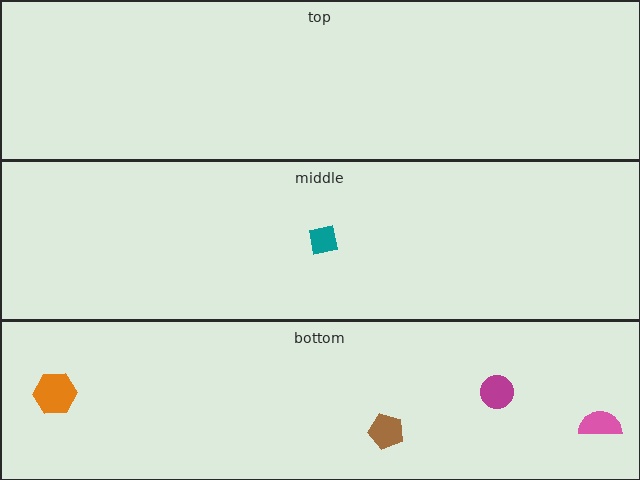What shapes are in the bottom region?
The brown pentagon, the magenta circle, the orange hexagon, the pink semicircle.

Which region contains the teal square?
The middle region.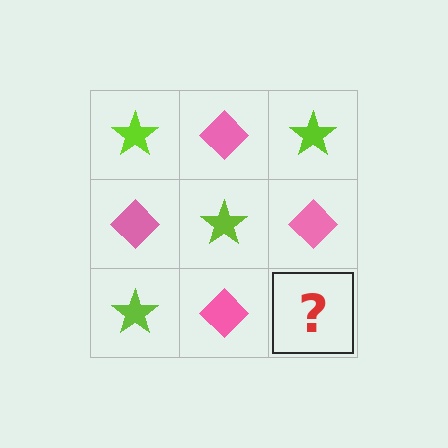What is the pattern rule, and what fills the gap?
The rule is that it alternates lime star and pink diamond in a checkerboard pattern. The gap should be filled with a lime star.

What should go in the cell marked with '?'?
The missing cell should contain a lime star.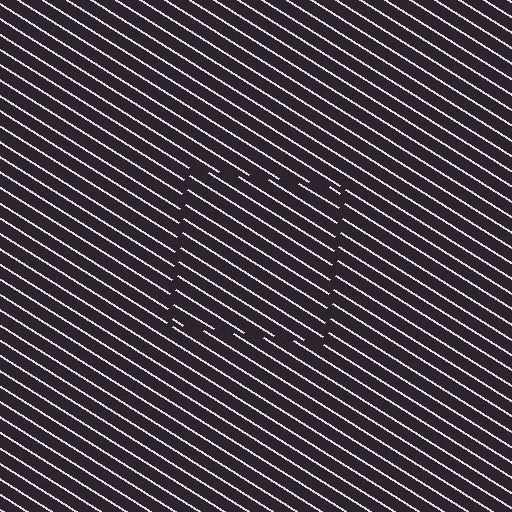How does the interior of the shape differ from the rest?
The interior of the shape contains the same grating, shifted by half a period — the contour is defined by the phase discontinuity where line-ends from the inner and outer gratings abut.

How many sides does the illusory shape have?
4 sides — the line-ends trace a square.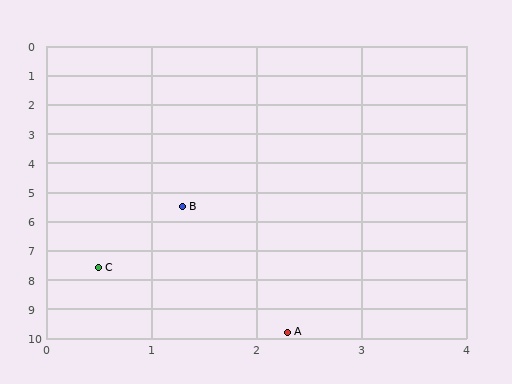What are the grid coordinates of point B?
Point B is at approximately (1.3, 5.5).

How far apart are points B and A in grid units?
Points B and A are about 4.4 grid units apart.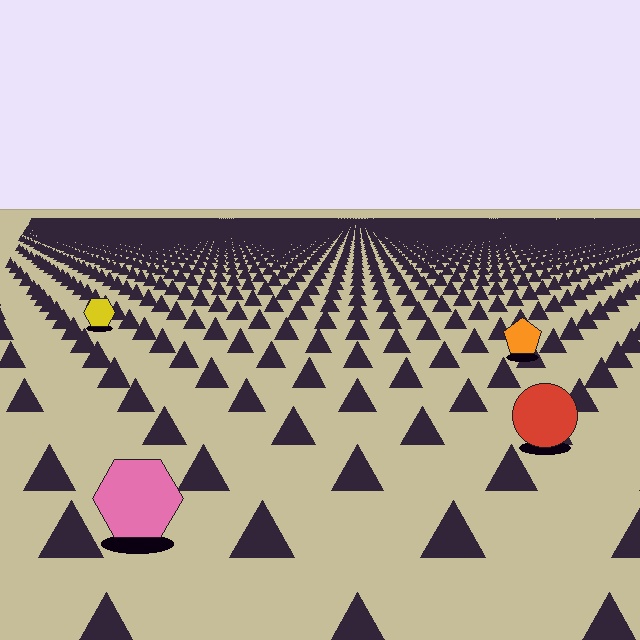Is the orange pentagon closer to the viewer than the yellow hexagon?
Yes. The orange pentagon is closer — you can tell from the texture gradient: the ground texture is coarser near it.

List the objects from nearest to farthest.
From nearest to farthest: the pink hexagon, the red circle, the orange pentagon, the yellow hexagon.